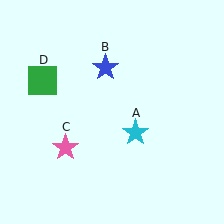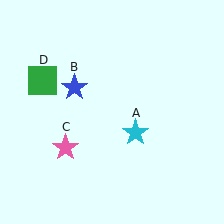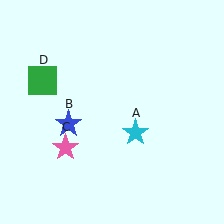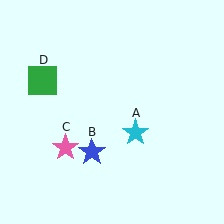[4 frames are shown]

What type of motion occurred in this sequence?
The blue star (object B) rotated counterclockwise around the center of the scene.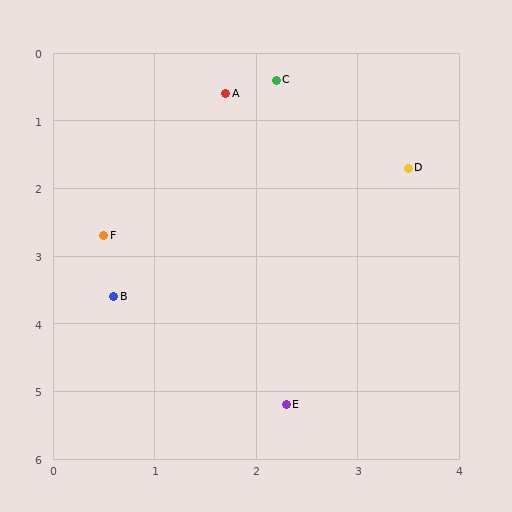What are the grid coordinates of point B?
Point B is at approximately (0.6, 3.6).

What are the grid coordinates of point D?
Point D is at approximately (3.5, 1.7).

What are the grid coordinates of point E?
Point E is at approximately (2.3, 5.2).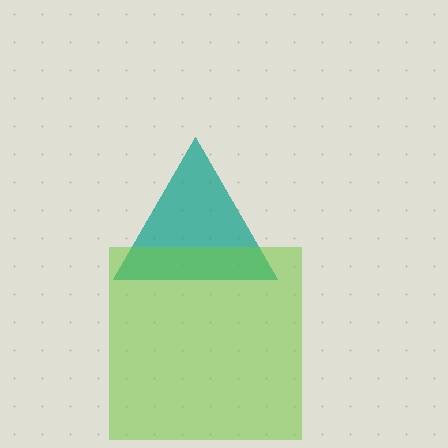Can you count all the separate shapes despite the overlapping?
Yes, there are 2 separate shapes.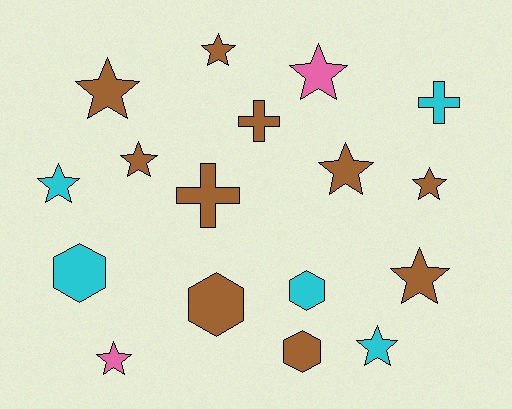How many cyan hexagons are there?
There are 2 cyan hexagons.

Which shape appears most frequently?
Star, with 10 objects.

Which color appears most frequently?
Brown, with 10 objects.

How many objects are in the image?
There are 17 objects.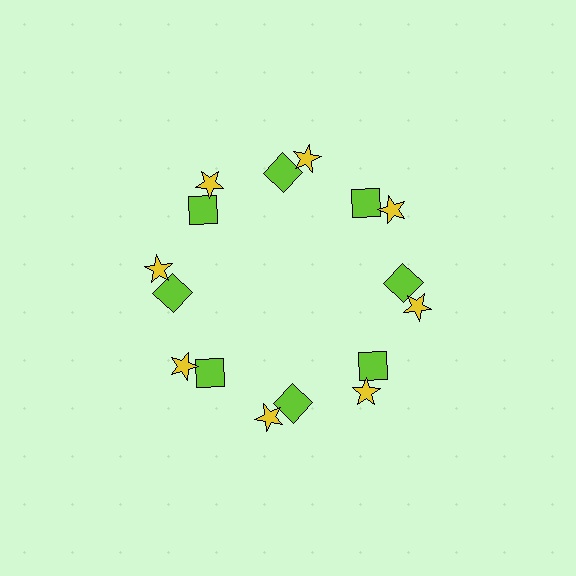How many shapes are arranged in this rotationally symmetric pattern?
There are 16 shapes, arranged in 8 groups of 2.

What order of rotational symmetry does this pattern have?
This pattern has 8-fold rotational symmetry.